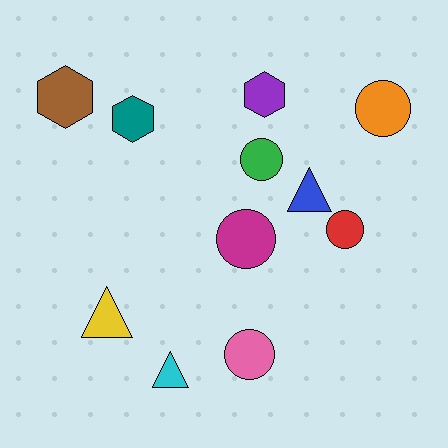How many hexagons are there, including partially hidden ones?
There are 3 hexagons.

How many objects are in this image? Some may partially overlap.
There are 11 objects.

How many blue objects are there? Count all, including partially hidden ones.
There is 1 blue object.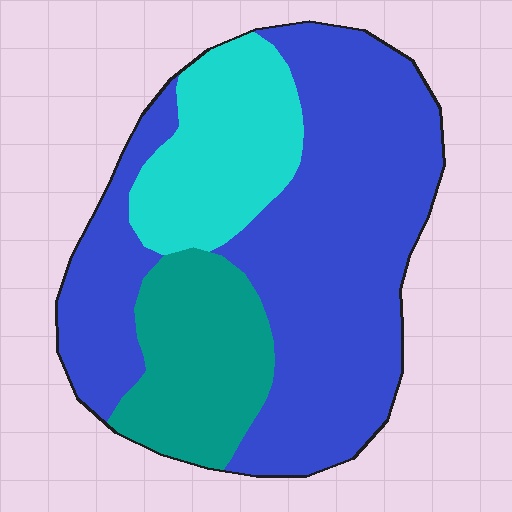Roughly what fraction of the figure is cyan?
Cyan takes up about one fifth (1/5) of the figure.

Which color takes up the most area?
Blue, at roughly 60%.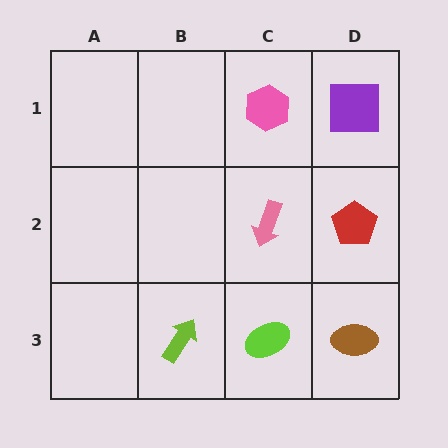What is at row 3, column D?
A brown ellipse.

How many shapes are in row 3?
3 shapes.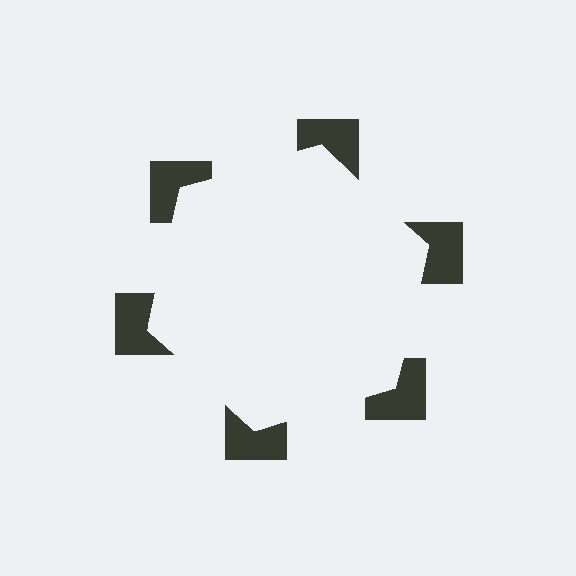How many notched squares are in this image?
There are 6 — one at each vertex of the illusory hexagon.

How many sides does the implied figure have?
6 sides.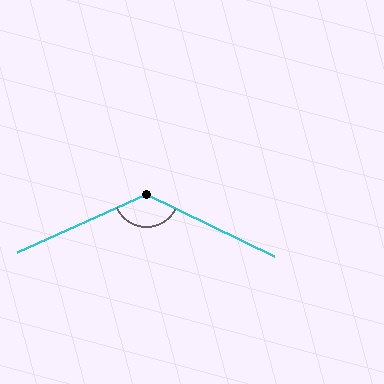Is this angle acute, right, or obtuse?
It is obtuse.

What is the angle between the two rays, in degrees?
Approximately 130 degrees.